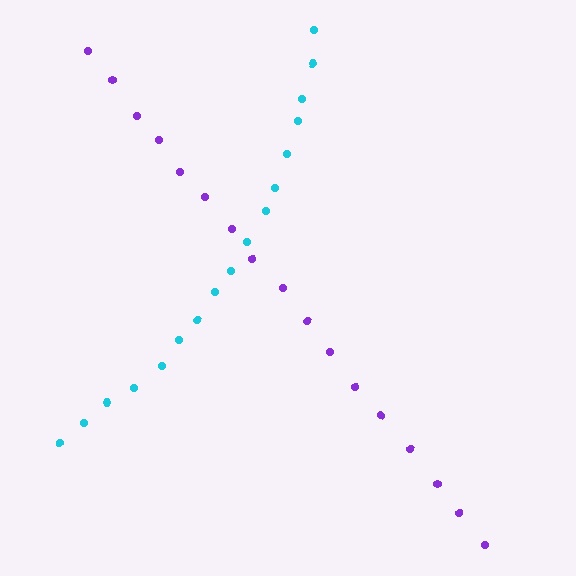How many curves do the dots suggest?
There are 2 distinct paths.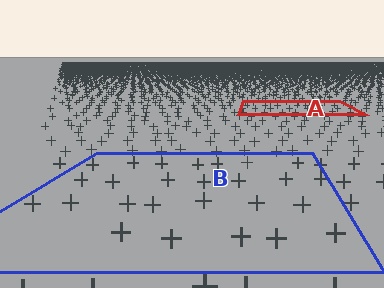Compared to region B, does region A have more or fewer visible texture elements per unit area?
Region A has more texture elements per unit area — they are packed more densely because it is farther away.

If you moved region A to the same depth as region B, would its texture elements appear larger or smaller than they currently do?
They would appear larger. At a closer depth, the same texture elements are projected at a bigger on-screen size.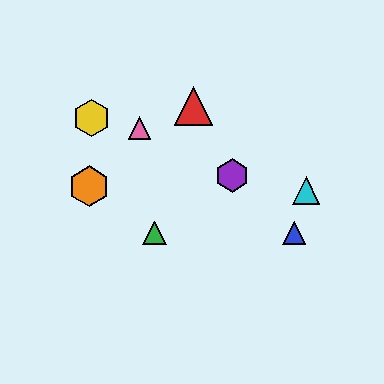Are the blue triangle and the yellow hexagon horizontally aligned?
No, the blue triangle is at y≈233 and the yellow hexagon is at y≈118.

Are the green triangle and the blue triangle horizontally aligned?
Yes, both are at y≈233.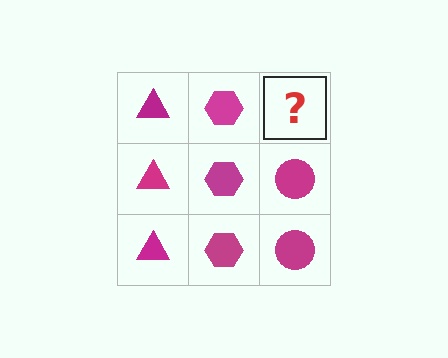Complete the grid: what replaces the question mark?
The question mark should be replaced with a magenta circle.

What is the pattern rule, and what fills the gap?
The rule is that each column has a consistent shape. The gap should be filled with a magenta circle.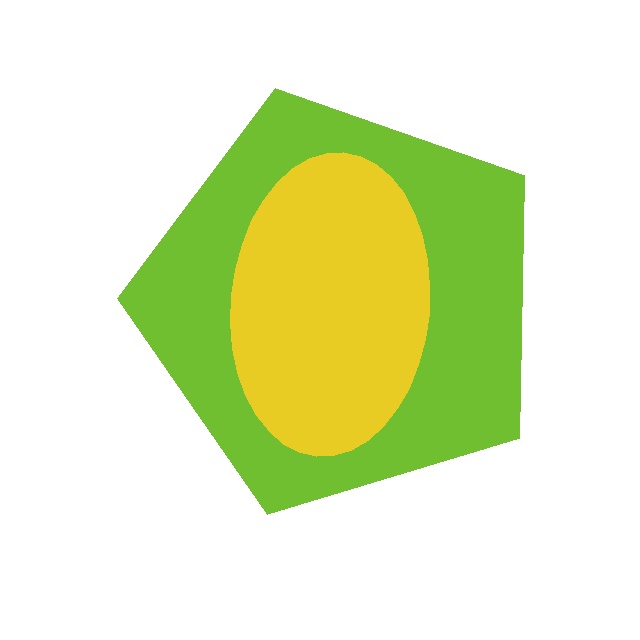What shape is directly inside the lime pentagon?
The yellow ellipse.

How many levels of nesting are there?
2.